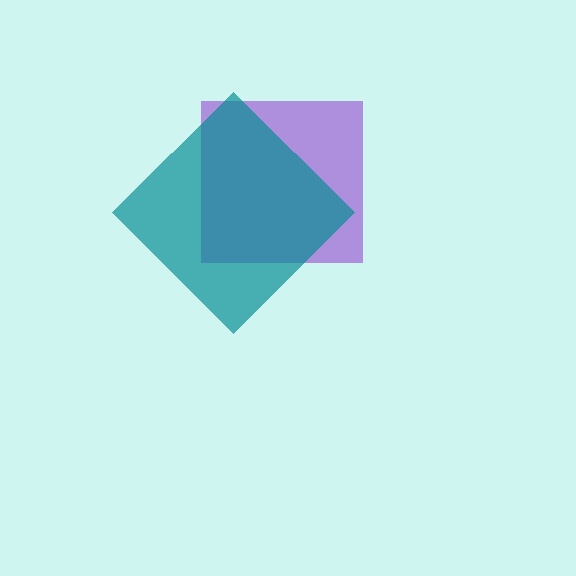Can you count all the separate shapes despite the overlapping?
Yes, there are 2 separate shapes.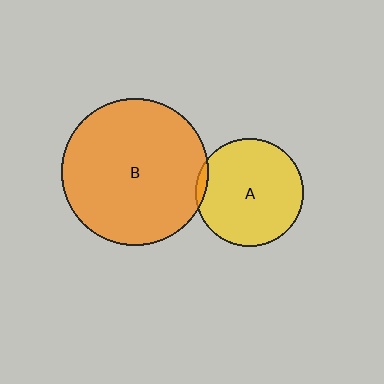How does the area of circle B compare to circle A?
Approximately 1.8 times.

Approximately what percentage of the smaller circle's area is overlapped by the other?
Approximately 5%.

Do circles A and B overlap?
Yes.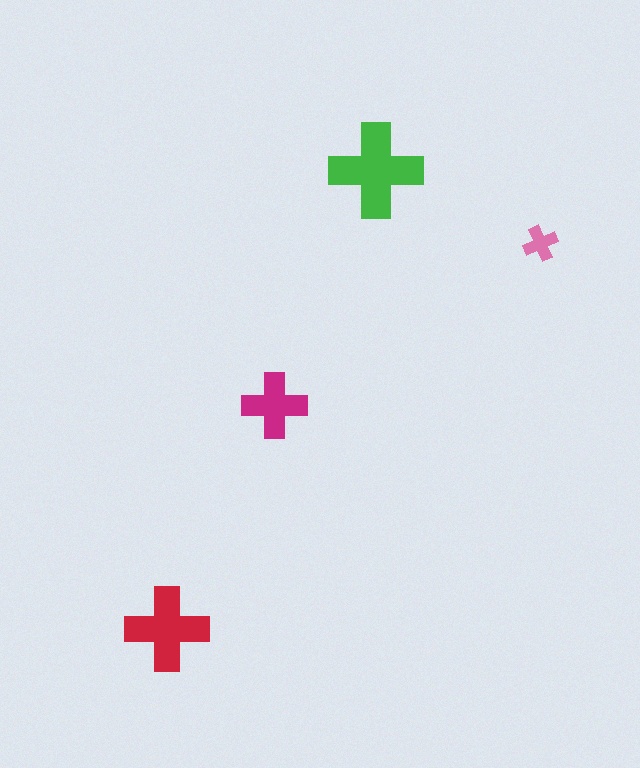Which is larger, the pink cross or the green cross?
The green one.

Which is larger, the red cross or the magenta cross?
The red one.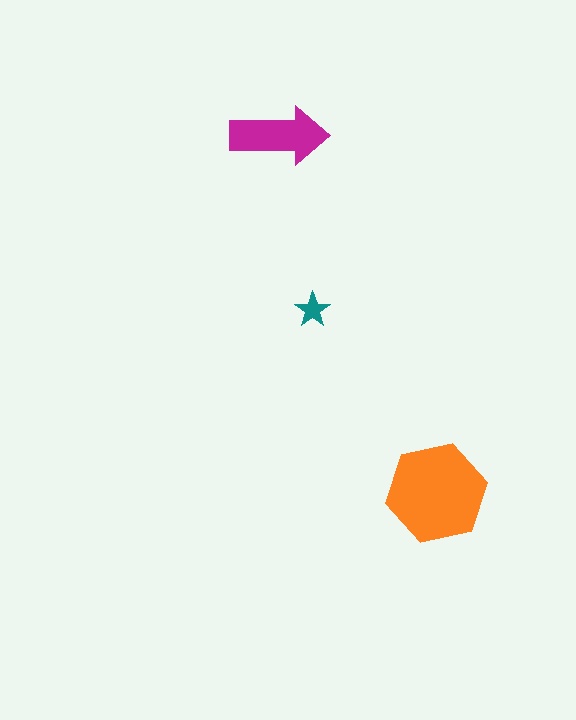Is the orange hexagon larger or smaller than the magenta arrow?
Larger.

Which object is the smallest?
The teal star.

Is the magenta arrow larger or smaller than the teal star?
Larger.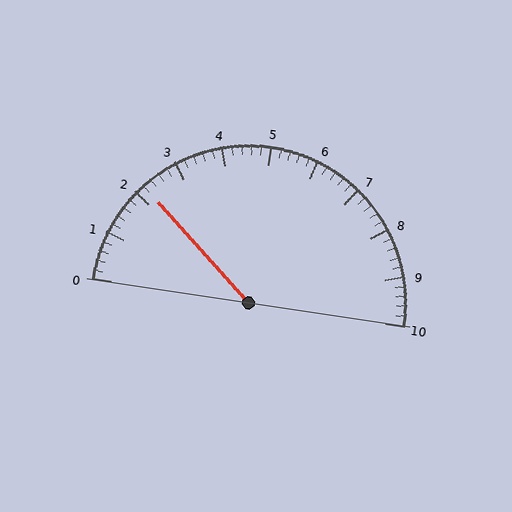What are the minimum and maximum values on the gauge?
The gauge ranges from 0 to 10.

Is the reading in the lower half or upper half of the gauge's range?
The reading is in the lower half of the range (0 to 10).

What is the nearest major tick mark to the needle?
The nearest major tick mark is 2.